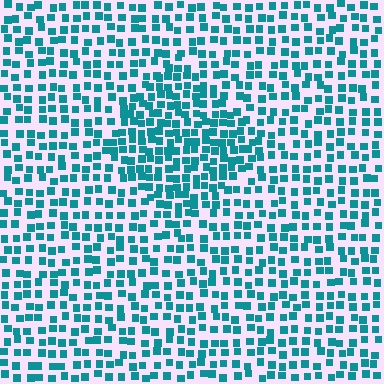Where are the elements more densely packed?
The elements are more densely packed inside the diamond boundary.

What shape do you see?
I see a diamond.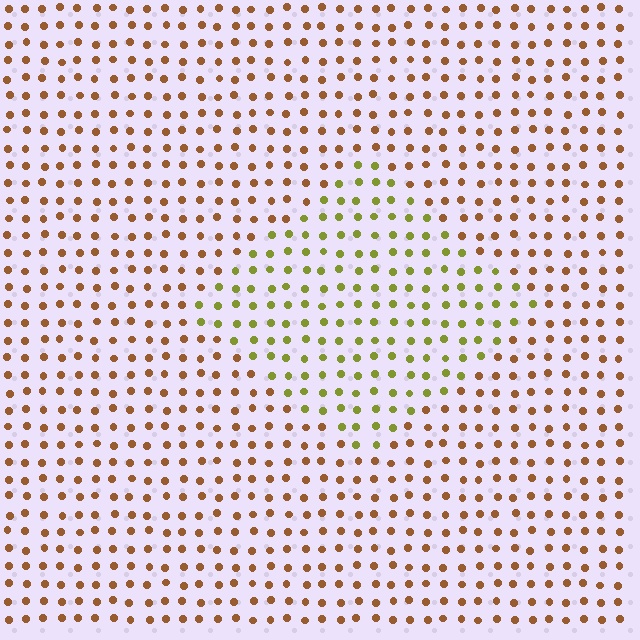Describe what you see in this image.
The image is filled with small brown elements in a uniform arrangement. A diamond-shaped region is visible where the elements are tinted to a slightly different hue, forming a subtle color boundary.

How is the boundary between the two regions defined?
The boundary is defined purely by a slight shift in hue (about 47 degrees). Spacing, size, and orientation are identical on both sides.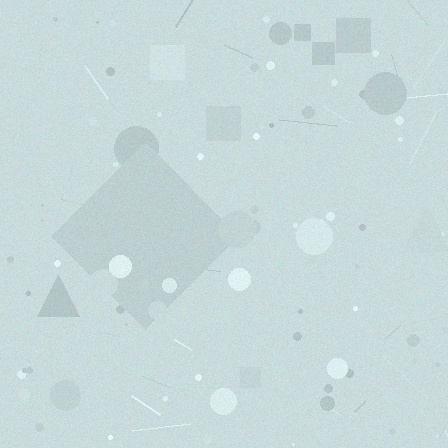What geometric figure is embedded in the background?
A diamond is embedded in the background.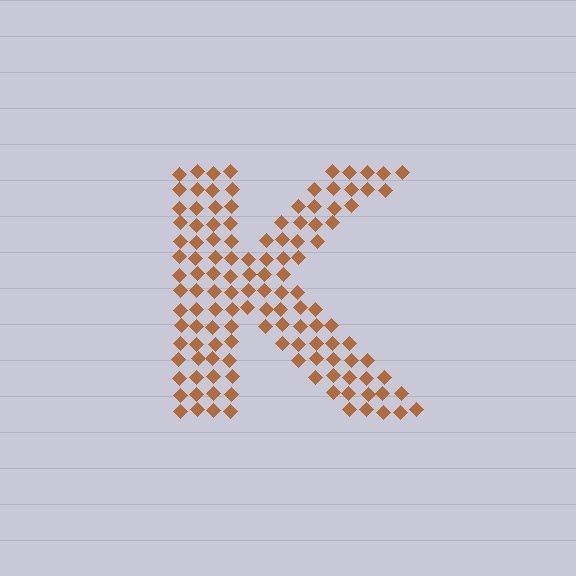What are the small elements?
The small elements are diamonds.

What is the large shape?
The large shape is the letter K.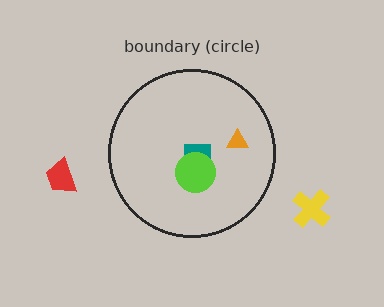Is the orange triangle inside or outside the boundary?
Inside.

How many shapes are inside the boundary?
3 inside, 2 outside.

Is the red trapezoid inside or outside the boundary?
Outside.